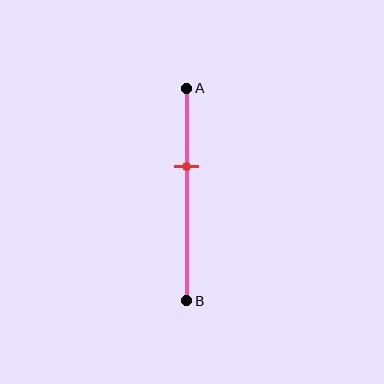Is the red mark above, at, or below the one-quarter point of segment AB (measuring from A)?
The red mark is below the one-quarter point of segment AB.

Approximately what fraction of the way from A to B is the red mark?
The red mark is approximately 35% of the way from A to B.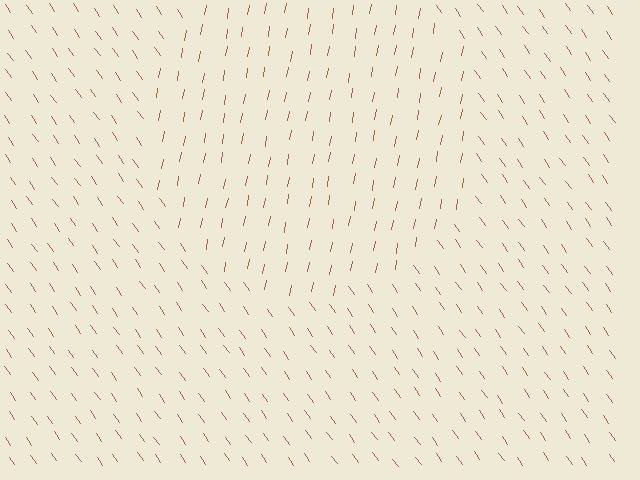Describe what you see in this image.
The image is filled with small brown line segments. A circle region in the image has lines oriented differently from the surrounding lines, creating a visible texture boundary.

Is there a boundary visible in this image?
Yes, there is a texture boundary formed by a change in line orientation.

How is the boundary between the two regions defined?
The boundary is defined purely by a change in line orientation (approximately 45 degrees difference). All lines are the same color and thickness.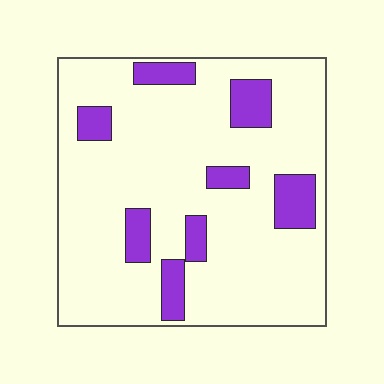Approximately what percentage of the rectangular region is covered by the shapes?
Approximately 15%.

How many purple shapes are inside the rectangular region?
8.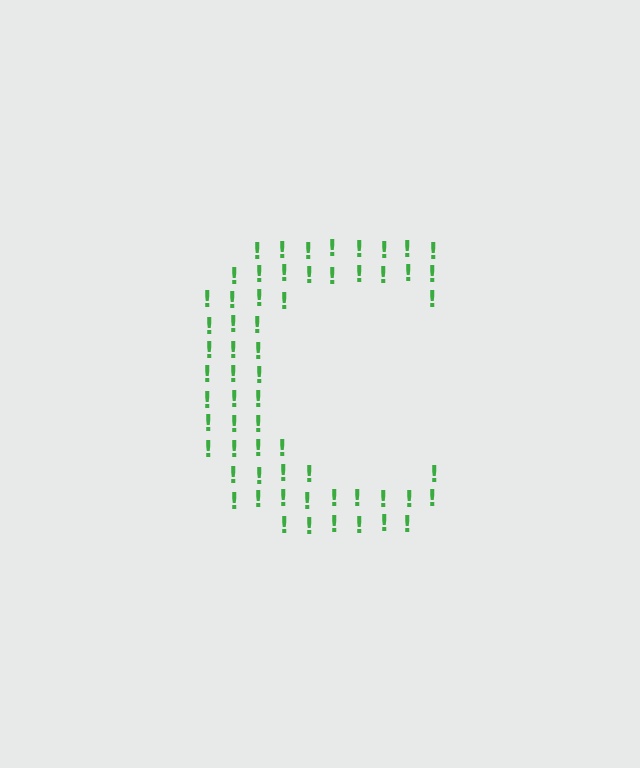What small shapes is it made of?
It is made of small exclamation marks.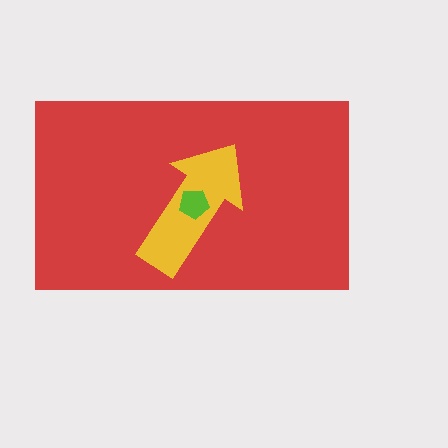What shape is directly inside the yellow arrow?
The lime pentagon.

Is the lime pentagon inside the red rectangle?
Yes.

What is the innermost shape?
The lime pentagon.